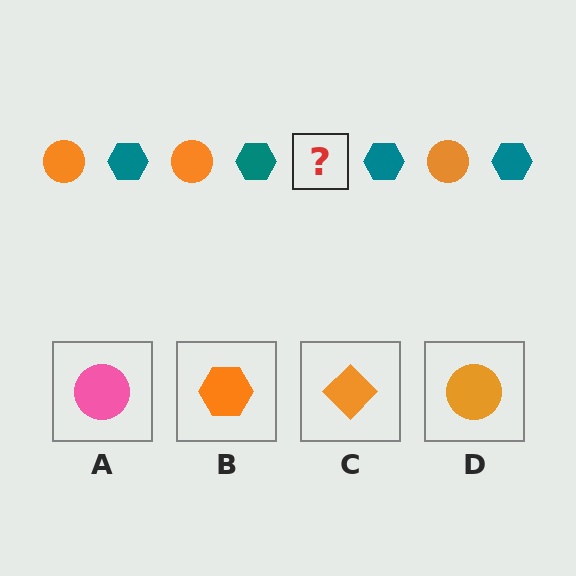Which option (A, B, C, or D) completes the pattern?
D.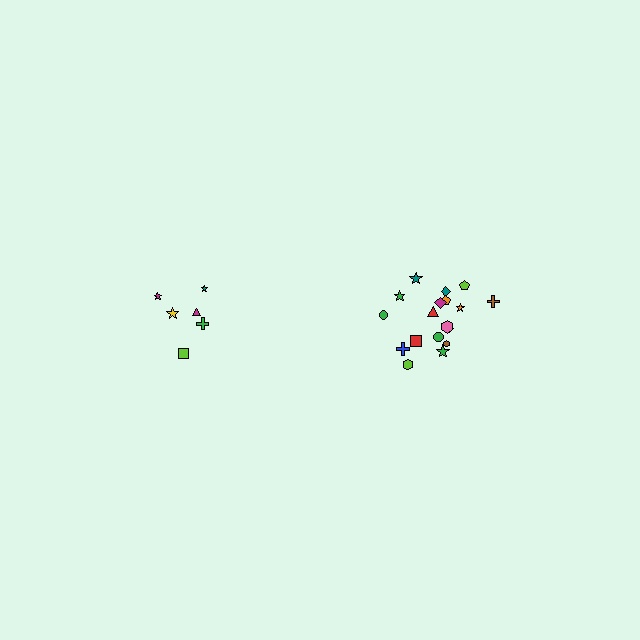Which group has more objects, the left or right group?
The right group.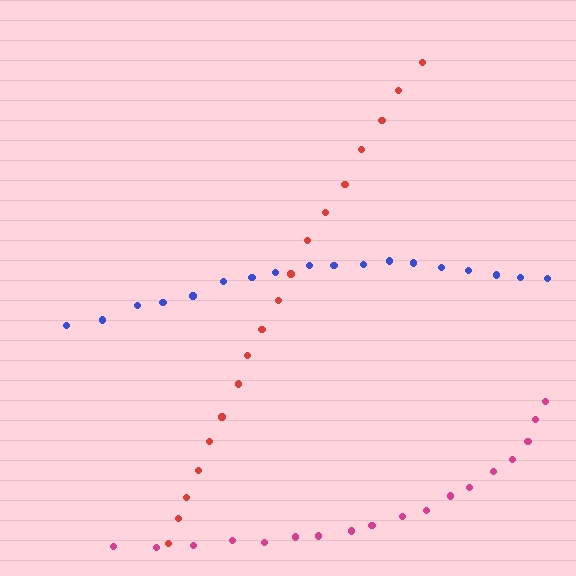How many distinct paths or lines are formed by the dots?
There are 3 distinct paths.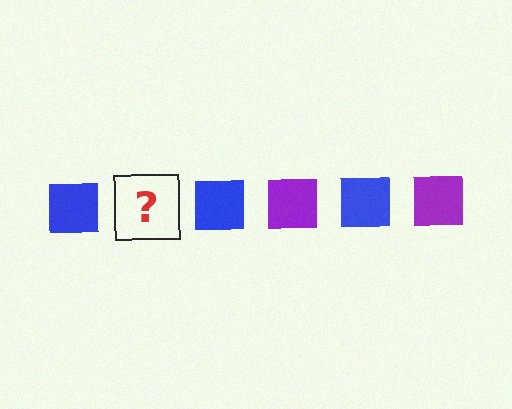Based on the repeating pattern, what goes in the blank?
The blank should be a purple square.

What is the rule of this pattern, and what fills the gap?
The rule is that the pattern cycles through blue, purple squares. The gap should be filled with a purple square.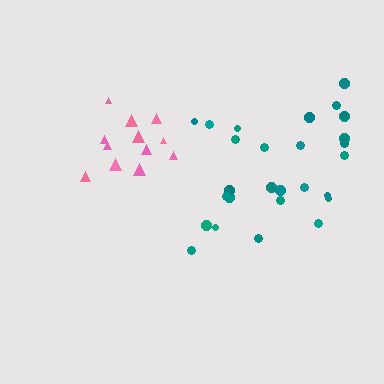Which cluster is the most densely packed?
Pink.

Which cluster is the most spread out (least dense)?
Teal.